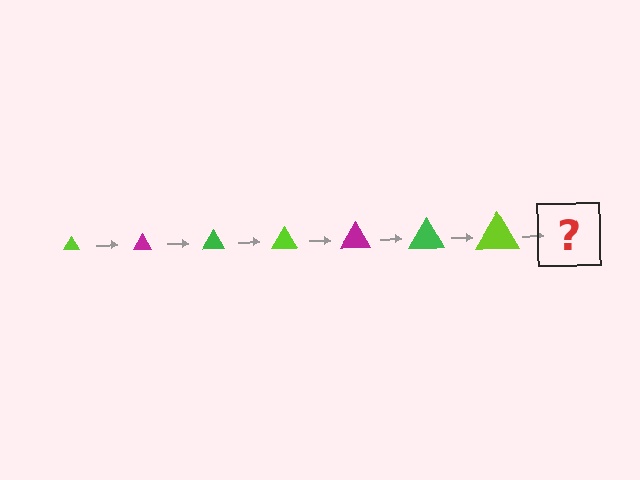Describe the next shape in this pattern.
It should be a magenta triangle, larger than the previous one.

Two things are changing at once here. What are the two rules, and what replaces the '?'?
The two rules are that the triangle grows larger each step and the color cycles through lime, magenta, and green. The '?' should be a magenta triangle, larger than the previous one.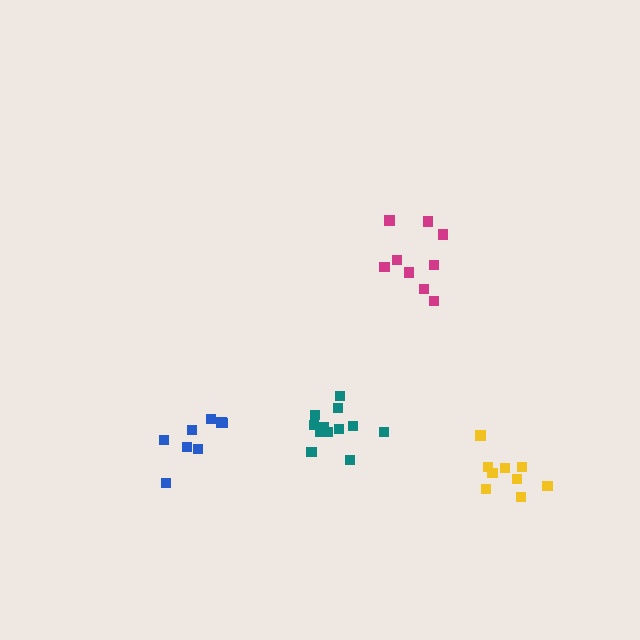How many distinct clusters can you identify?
There are 4 distinct clusters.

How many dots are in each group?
Group 1: 12 dots, Group 2: 9 dots, Group 3: 9 dots, Group 4: 8 dots (38 total).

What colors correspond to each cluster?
The clusters are colored: teal, magenta, yellow, blue.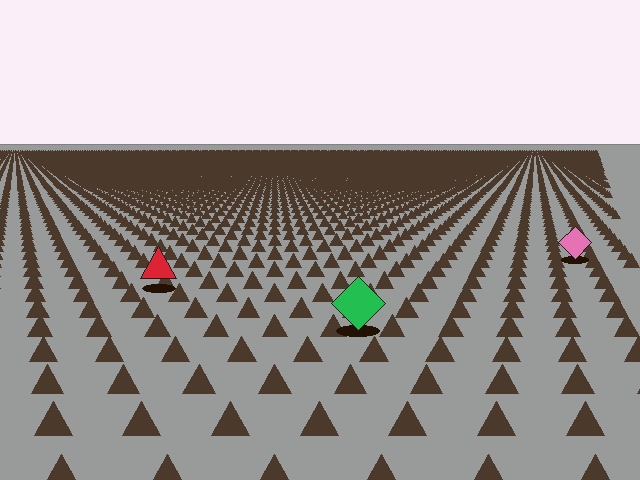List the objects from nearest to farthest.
From nearest to farthest: the green diamond, the red triangle, the pink diamond.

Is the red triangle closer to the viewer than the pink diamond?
Yes. The red triangle is closer — you can tell from the texture gradient: the ground texture is coarser near it.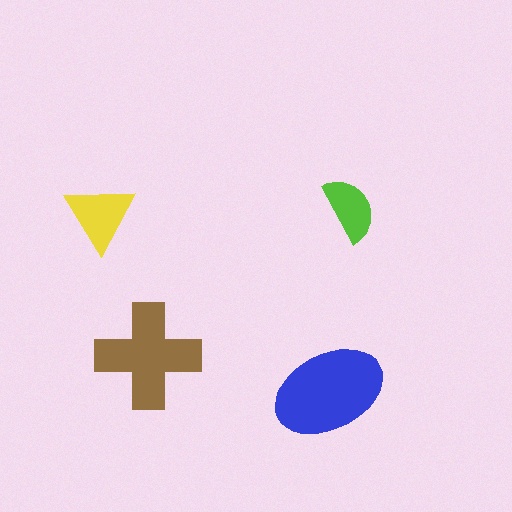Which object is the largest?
The blue ellipse.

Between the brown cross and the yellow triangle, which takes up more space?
The brown cross.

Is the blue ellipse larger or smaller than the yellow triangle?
Larger.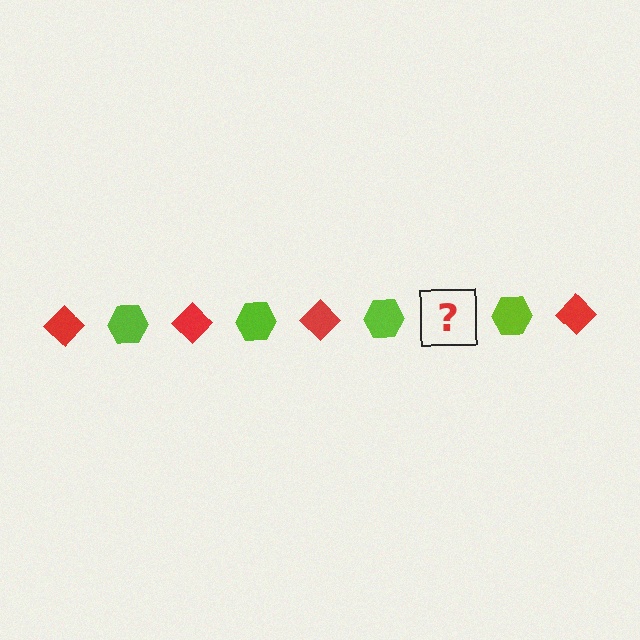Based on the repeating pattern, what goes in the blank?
The blank should be a red diamond.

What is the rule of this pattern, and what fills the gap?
The rule is that the pattern alternates between red diamond and lime hexagon. The gap should be filled with a red diamond.